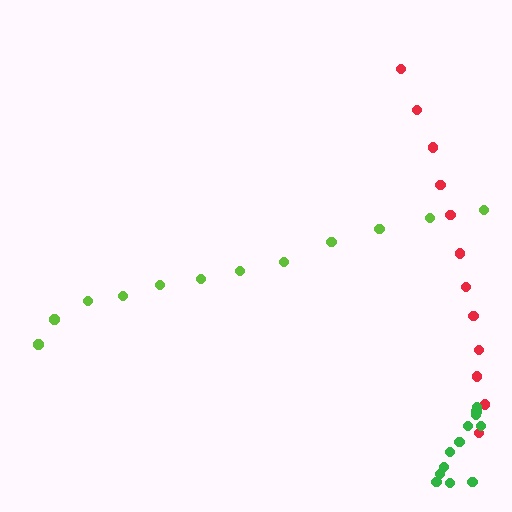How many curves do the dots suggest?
There are 3 distinct paths.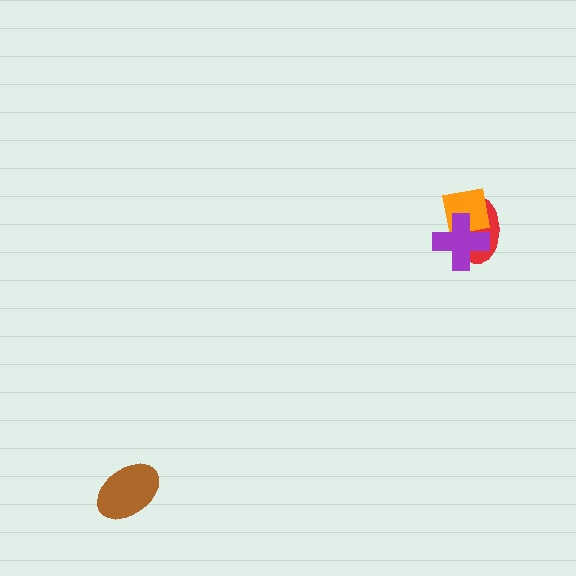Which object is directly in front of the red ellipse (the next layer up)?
The orange square is directly in front of the red ellipse.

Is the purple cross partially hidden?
No, no other shape covers it.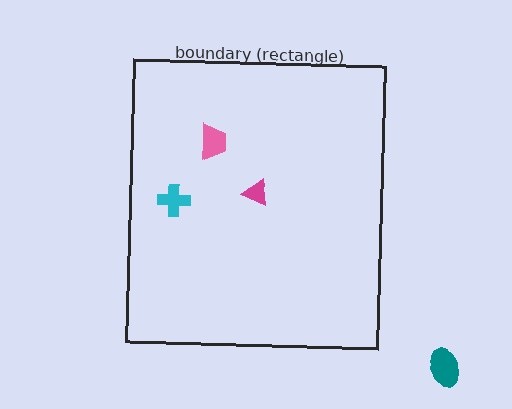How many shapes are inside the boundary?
3 inside, 1 outside.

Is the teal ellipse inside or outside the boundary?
Outside.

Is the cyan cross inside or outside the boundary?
Inside.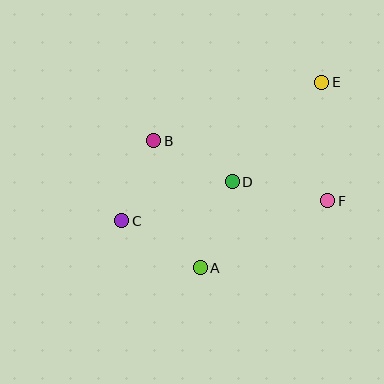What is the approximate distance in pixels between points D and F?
The distance between D and F is approximately 97 pixels.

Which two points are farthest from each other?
Points C and E are farthest from each other.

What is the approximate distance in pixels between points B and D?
The distance between B and D is approximately 89 pixels.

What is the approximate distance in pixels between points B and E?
The distance between B and E is approximately 178 pixels.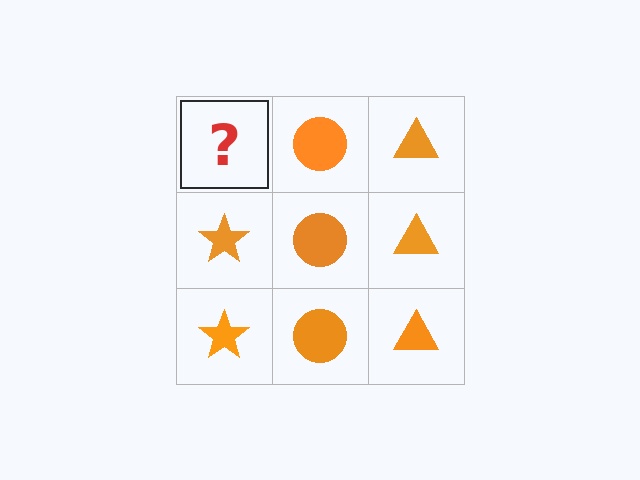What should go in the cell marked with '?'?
The missing cell should contain an orange star.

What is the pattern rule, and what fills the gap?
The rule is that each column has a consistent shape. The gap should be filled with an orange star.